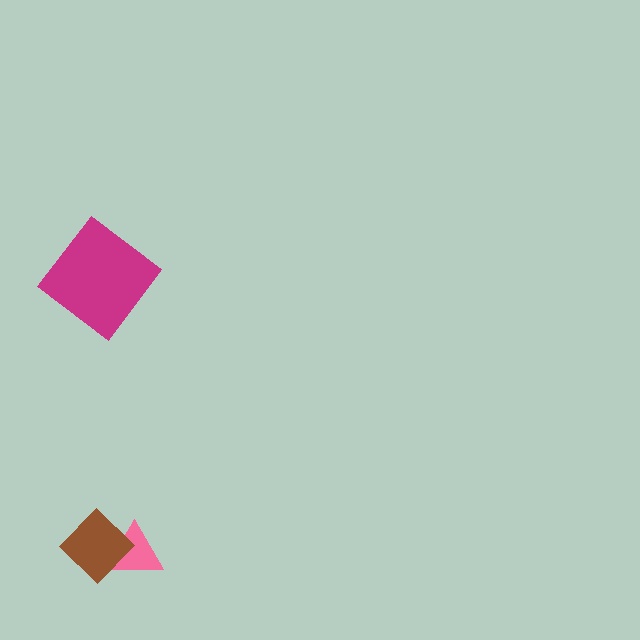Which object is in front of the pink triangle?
The brown diamond is in front of the pink triangle.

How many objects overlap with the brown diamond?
1 object overlaps with the brown diamond.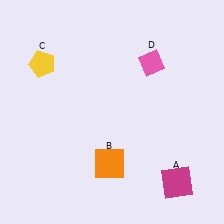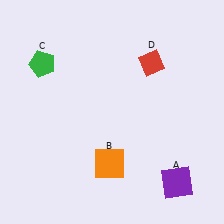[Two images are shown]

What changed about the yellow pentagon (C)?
In Image 1, C is yellow. In Image 2, it changed to green.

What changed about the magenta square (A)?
In Image 1, A is magenta. In Image 2, it changed to purple.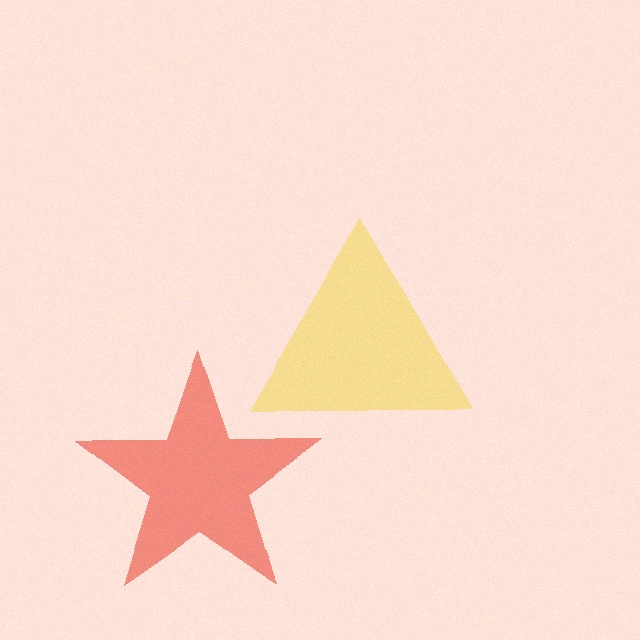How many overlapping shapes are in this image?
There are 2 overlapping shapes in the image.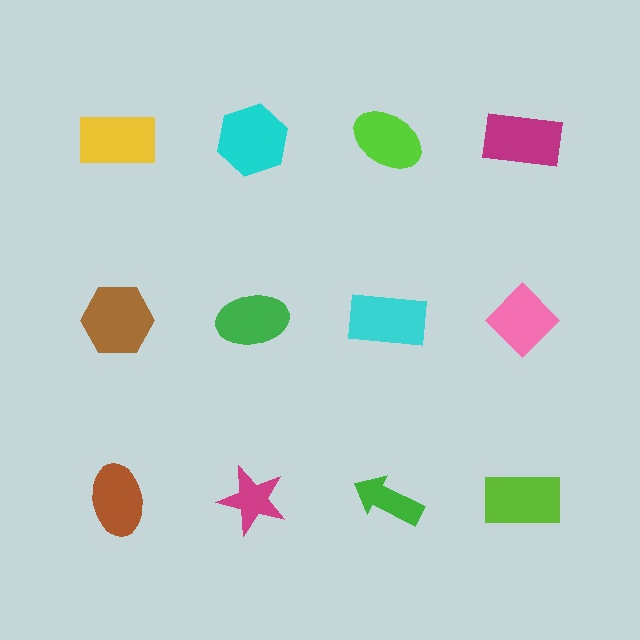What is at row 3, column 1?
A brown ellipse.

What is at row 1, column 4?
A magenta rectangle.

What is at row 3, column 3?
A green arrow.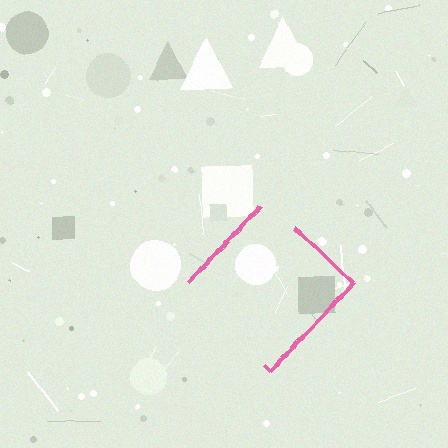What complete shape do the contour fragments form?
The contour fragments form a diamond.